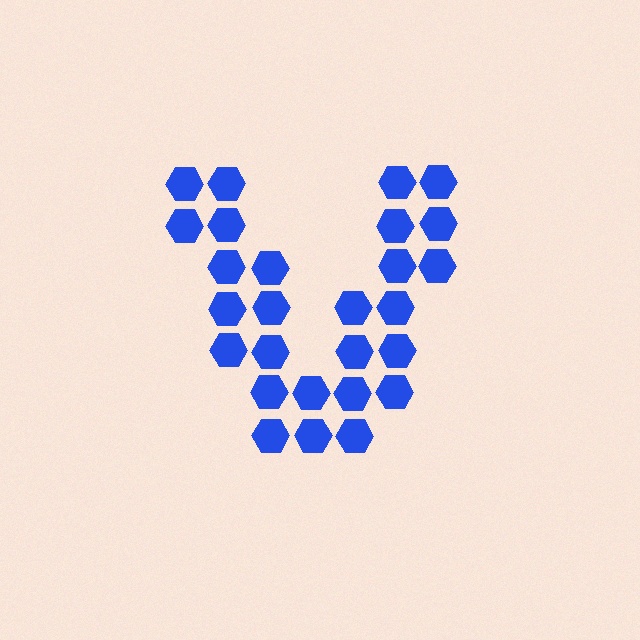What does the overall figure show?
The overall figure shows the letter V.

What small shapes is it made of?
It is made of small hexagons.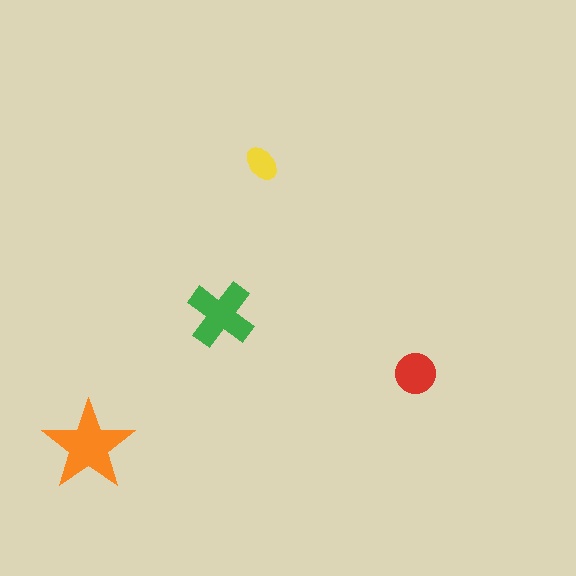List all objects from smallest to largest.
The yellow ellipse, the red circle, the green cross, the orange star.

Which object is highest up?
The yellow ellipse is topmost.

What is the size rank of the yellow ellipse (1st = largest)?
4th.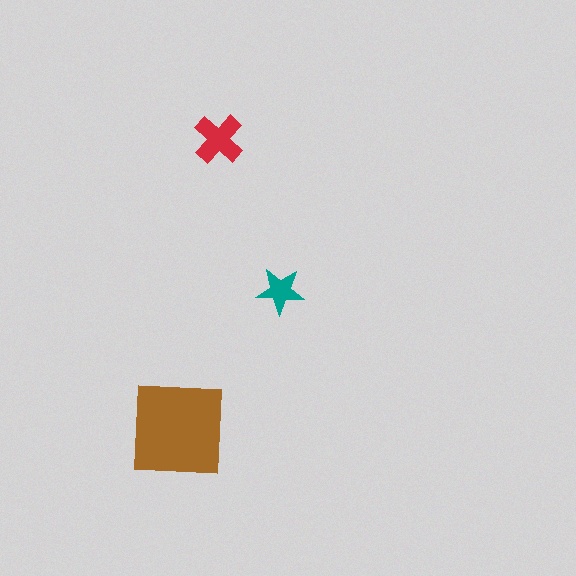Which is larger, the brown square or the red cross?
The brown square.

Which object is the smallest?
The teal star.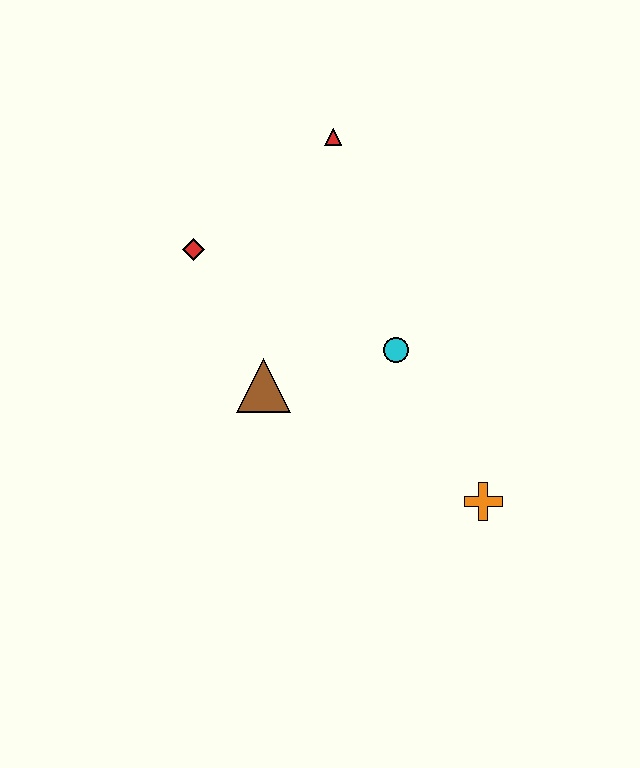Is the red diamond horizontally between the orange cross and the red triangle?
No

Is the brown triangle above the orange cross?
Yes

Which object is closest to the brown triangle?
The cyan circle is closest to the brown triangle.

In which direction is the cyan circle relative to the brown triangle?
The cyan circle is to the right of the brown triangle.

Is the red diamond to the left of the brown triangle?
Yes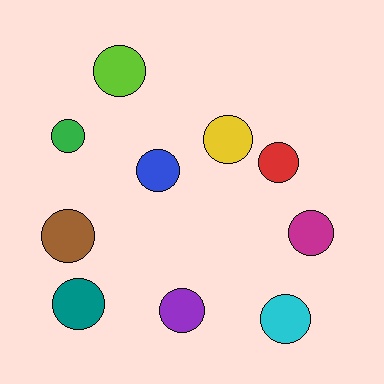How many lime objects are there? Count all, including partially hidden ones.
There is 1 lime object.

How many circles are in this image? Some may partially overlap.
There are 10 circles.